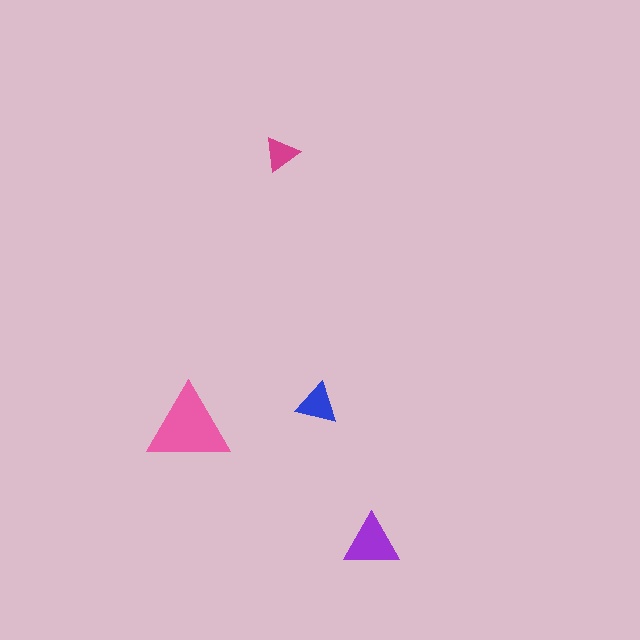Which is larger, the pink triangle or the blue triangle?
The pink one.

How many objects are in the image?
There are 4 objects in the image.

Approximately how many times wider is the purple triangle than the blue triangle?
About 1.5 times wider.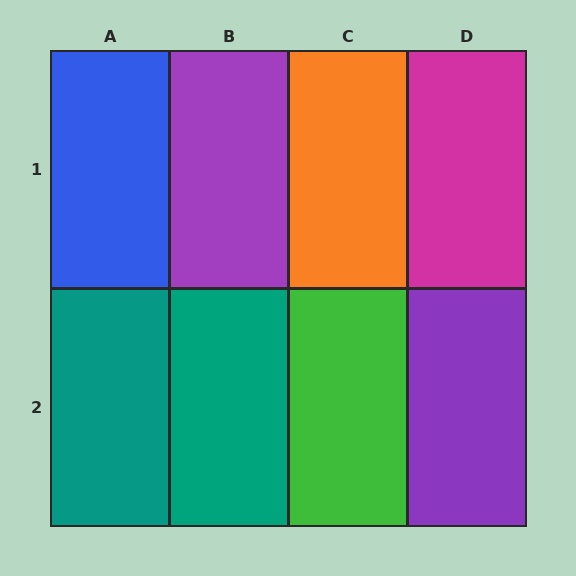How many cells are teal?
2 cells are teal.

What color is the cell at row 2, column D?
Purple.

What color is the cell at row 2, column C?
Green.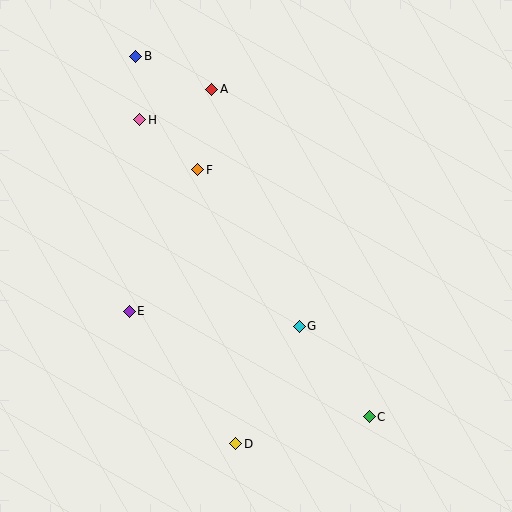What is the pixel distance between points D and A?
The distance between D and A is 355 pixels.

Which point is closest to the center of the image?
Point G at (299, 326) is closest to the center.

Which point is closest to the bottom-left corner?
Point E is closest to the bottom-left corner.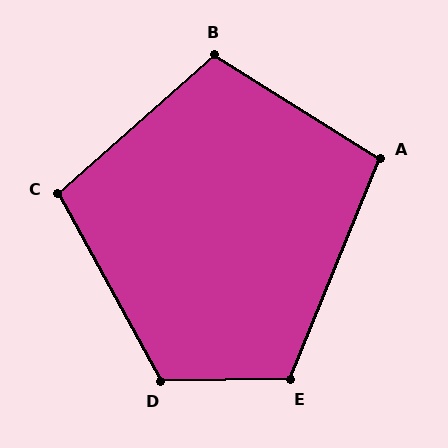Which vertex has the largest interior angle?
D, at approximately 118 degrees.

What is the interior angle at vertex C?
Approximately 103 degrees (obtuse).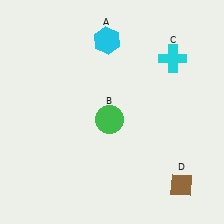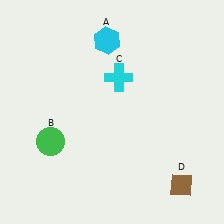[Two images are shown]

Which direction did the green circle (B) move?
The green circle (B) moved left.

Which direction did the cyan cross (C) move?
The cyan cross (C) moved left.